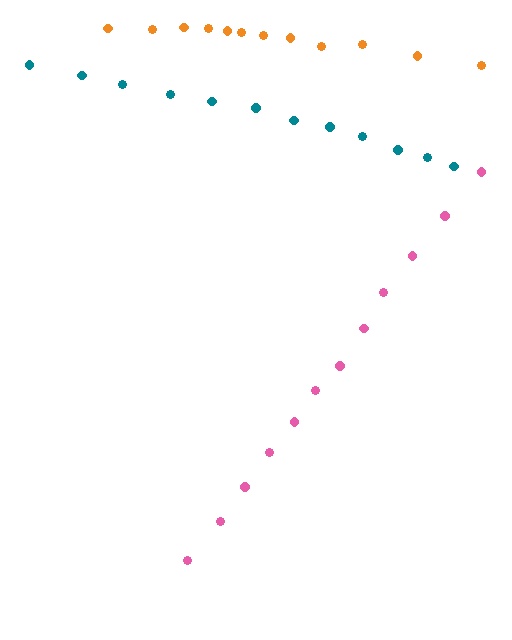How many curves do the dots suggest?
There are 3 distinct paths.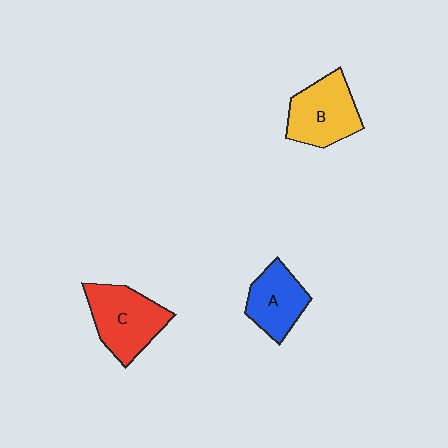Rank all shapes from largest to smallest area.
From largest to smallest: C (red), B (yellow), A (blue).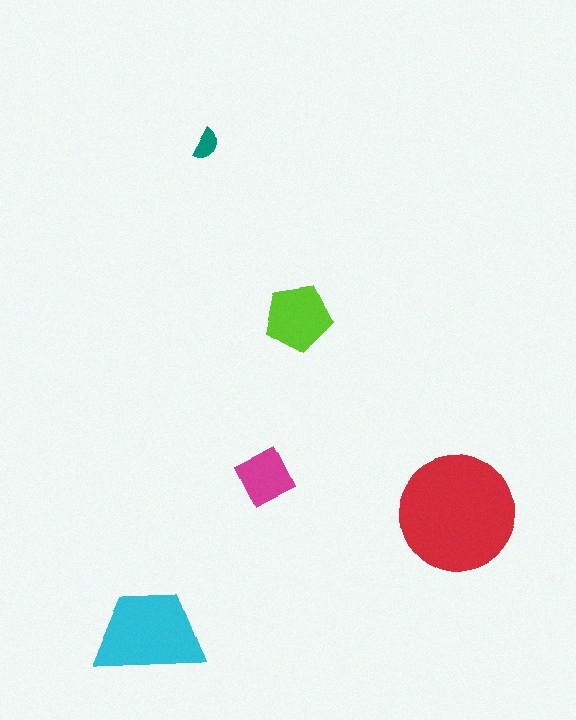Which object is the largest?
The red circle.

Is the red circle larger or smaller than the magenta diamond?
Larger.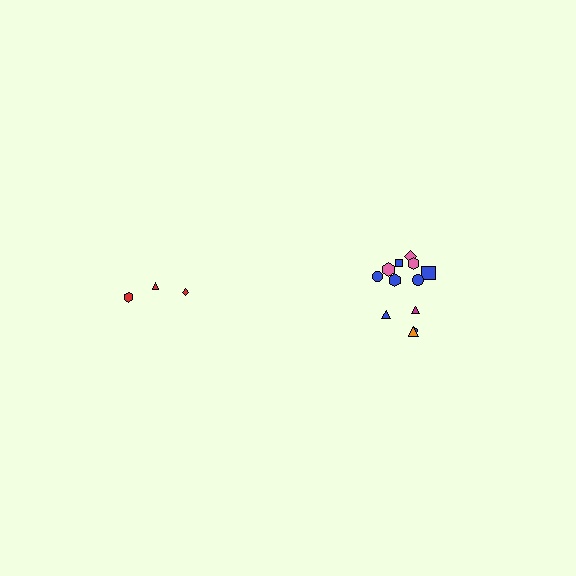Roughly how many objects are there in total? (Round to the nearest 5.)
Roughly 15 objects in total.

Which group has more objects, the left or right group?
The right group.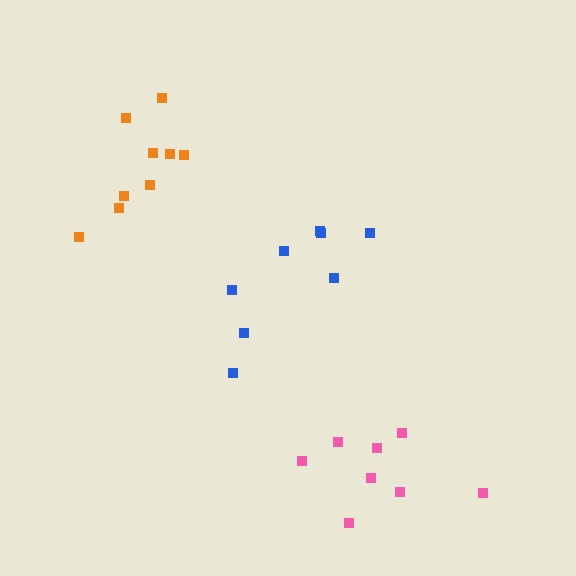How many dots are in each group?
Group 1: 8 dots, Group 2: 8 dots, Group 3: 9 dots (25 total).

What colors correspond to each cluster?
The clusters are colored: blue, pink, orange.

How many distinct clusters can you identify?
There are 3 distinct clusters.